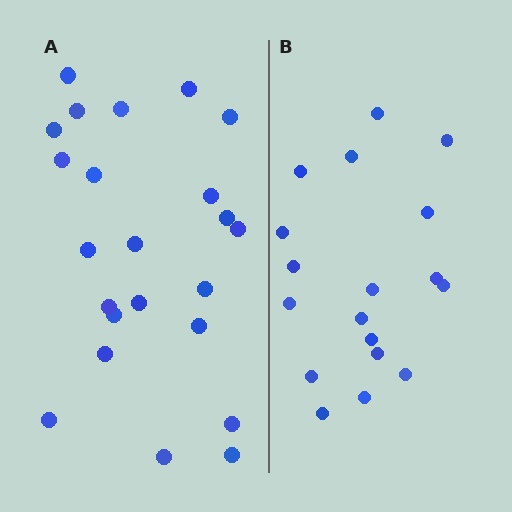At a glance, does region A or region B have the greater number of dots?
Region A (the left region) has more dots.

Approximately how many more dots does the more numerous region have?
Region A has about 5 more dots than region B.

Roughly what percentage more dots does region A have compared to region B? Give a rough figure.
About 30% more.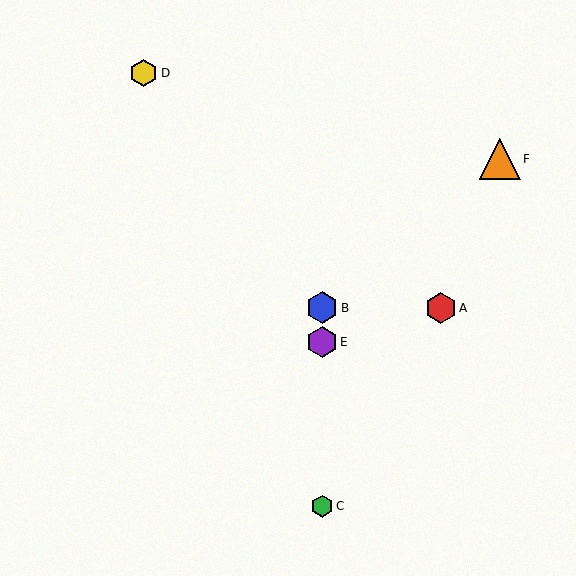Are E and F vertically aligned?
No, E is at x≈322 and F is at x≈500.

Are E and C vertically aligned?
Yes, both are at x≈322.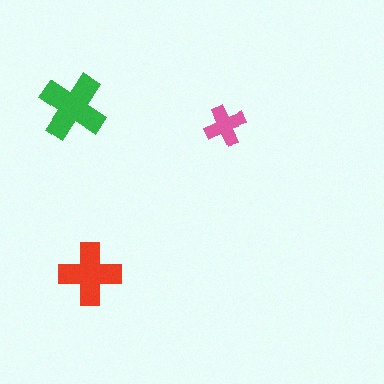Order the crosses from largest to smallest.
the green one, the red one, the pink one.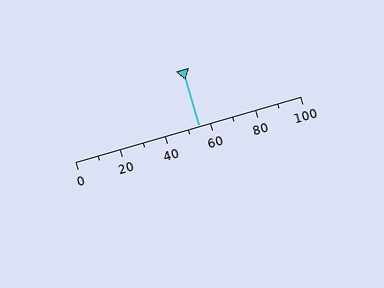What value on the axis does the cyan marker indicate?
The marker indicates approximately 55.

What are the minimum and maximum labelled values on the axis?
The axis runs from 0 to 100.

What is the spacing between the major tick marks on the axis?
The major ticks are spaced 20 apart.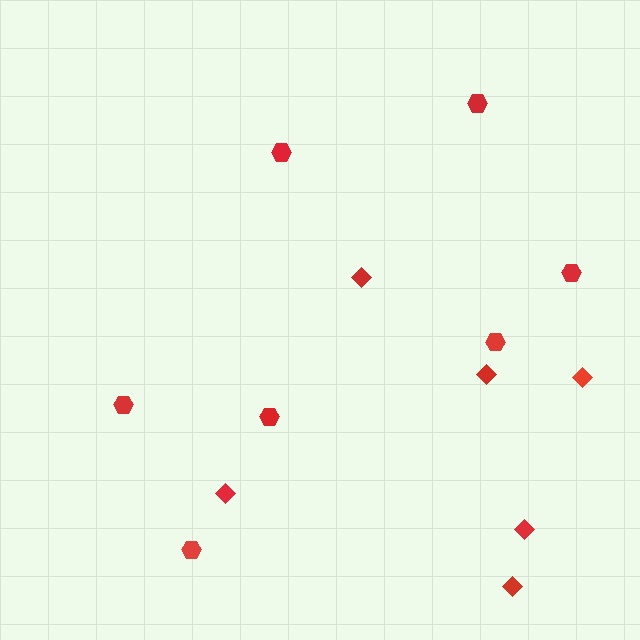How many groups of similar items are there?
There are 2 groups: one group of diamonds (6) and one group of hexagons (7).